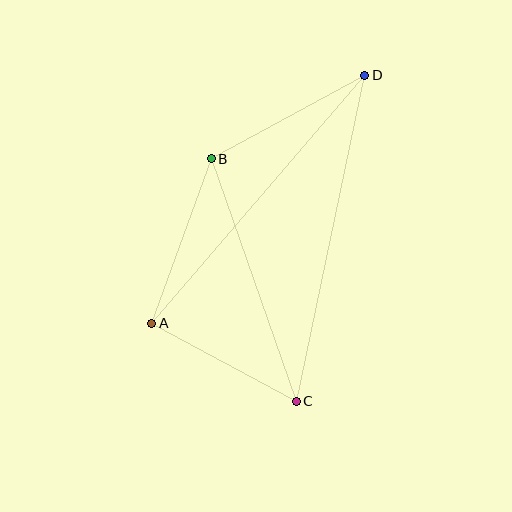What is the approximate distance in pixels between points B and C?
The distance between B and C is approximately 257 pixels.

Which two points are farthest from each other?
Points C and D are farthest from each other.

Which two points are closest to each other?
Points A and C are closest to each other.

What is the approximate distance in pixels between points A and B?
The distance between A and B is approximately 175 pixels.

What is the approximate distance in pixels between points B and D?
The distance between B and D is approximately 175 pixels.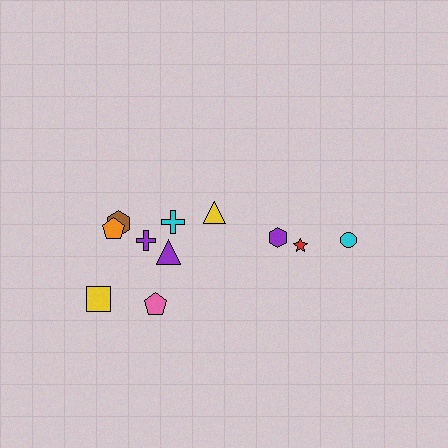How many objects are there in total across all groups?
There are 11 objects.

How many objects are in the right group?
There are 3 objects.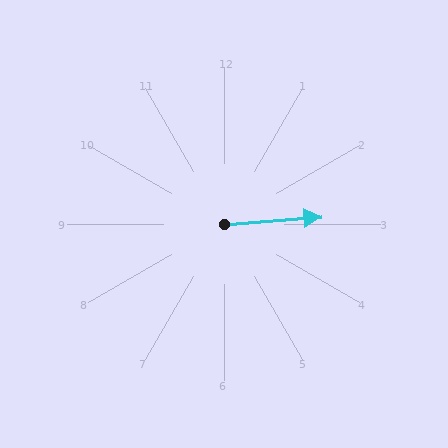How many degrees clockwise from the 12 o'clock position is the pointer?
Approximately 86 degrees.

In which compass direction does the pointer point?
East.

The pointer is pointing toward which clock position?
Roughly 3 o'clock.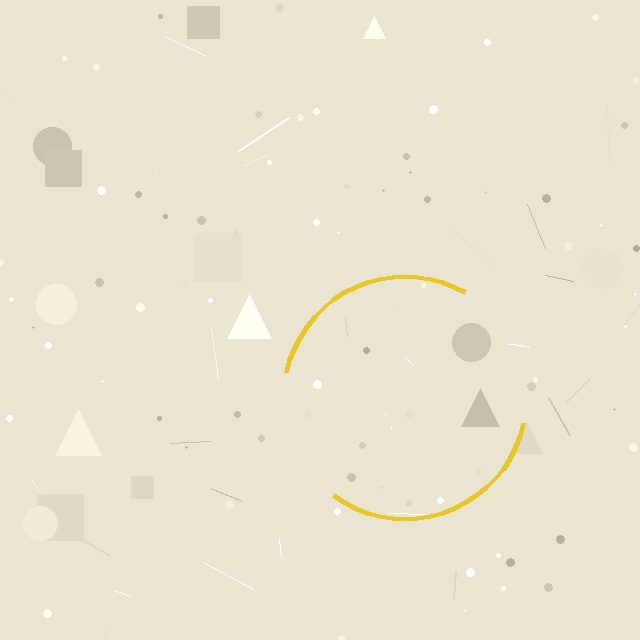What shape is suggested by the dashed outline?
The dashed outline suggests a circle.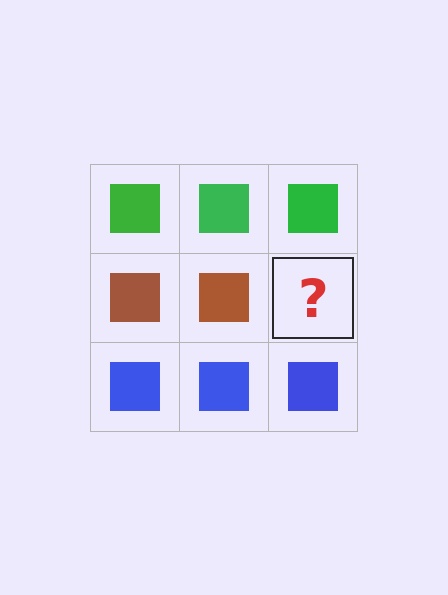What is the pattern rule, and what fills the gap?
The rule is that each row has a consistent color. The gap should be filled with a brown square.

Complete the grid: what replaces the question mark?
The question mark should be replaced with a brown square.